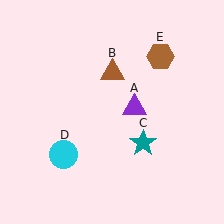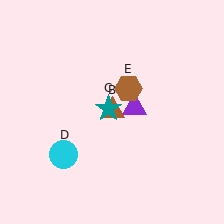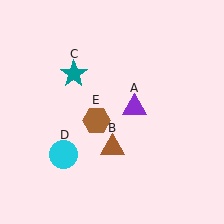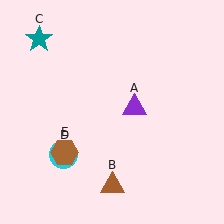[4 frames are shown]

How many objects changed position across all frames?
3 objects changed position: brown triangle (object B), teal star (object C), brown hexagon (object E).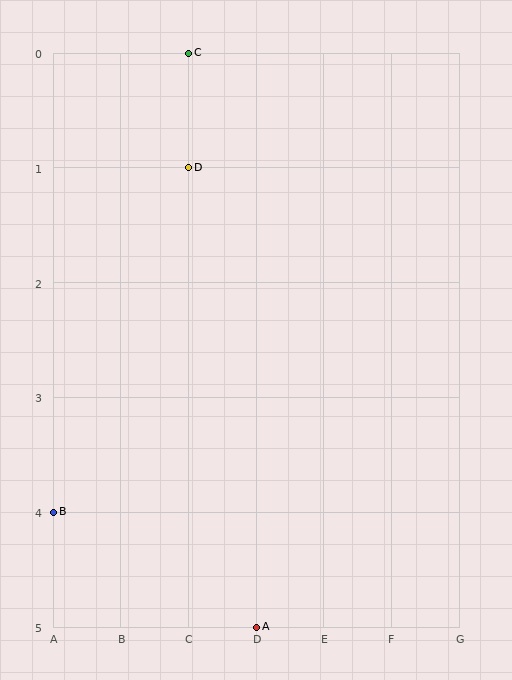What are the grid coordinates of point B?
Point B is at grid coordinates (A, 4).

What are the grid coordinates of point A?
Point A is at grid coordinates (D, 5).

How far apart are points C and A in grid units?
Points C and A are 1 column and 5 rows apart (about 5.1 grid units diagonally).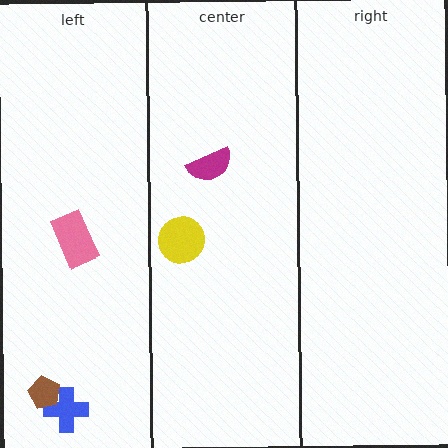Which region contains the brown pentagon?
The left region.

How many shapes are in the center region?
2.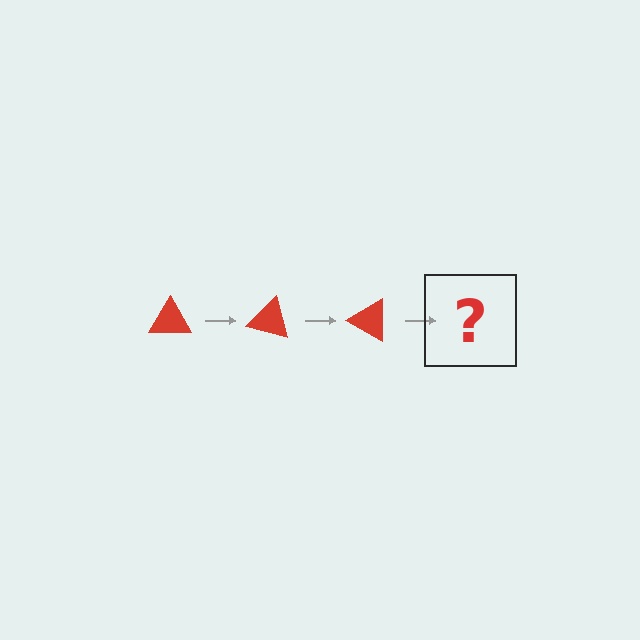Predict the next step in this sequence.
The next step is a red triangle rotated 45 degrees.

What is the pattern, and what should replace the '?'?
The pattern is that the triangle rotates 15 degrees each step. The '?' should be a red triangle rotated 45 degrees.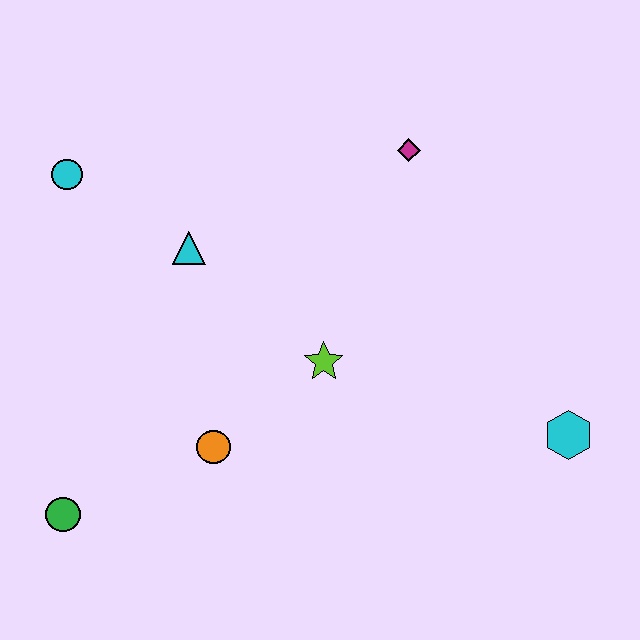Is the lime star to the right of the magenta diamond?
No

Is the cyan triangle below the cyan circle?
Yes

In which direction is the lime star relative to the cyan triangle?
The lime star is to the right of the cyan triangle.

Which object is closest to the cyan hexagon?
The lime star is closest to the cyan hexagon.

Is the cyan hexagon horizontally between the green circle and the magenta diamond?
No